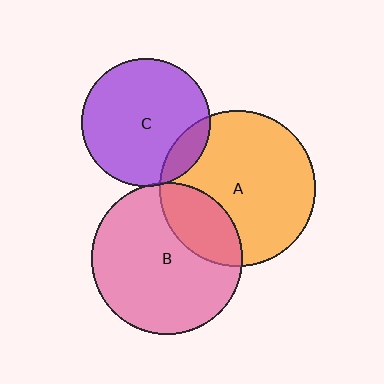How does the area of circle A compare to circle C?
Approximately 1.5 times.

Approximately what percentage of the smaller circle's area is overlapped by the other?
Approximately 25%.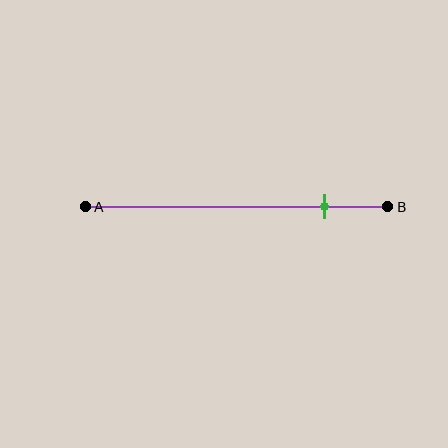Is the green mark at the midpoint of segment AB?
No, the mark is at about 80% from A, not at the 50% midpoint.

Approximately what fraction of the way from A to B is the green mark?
The green mark is approximately 80% of the way from A to B.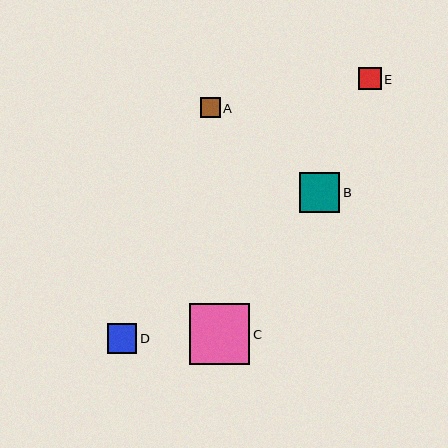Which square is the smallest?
Square A is the smallest with a size of approximately 20 pixels.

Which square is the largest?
Square C is the largest with a size of approximately 60 pixels.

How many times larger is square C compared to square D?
Square C is approximately 2.0 times the size of square D.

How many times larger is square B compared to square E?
Square B is approximately 1.8 times the size of square E.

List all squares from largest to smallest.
From largest to smallest: C, B, D, E, A.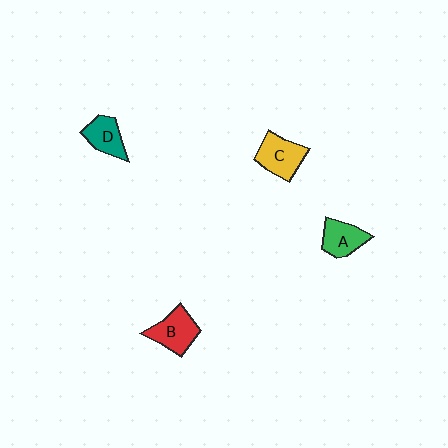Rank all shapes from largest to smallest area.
From largest to smallest: C (yellow), B (red), A (green), D (teal).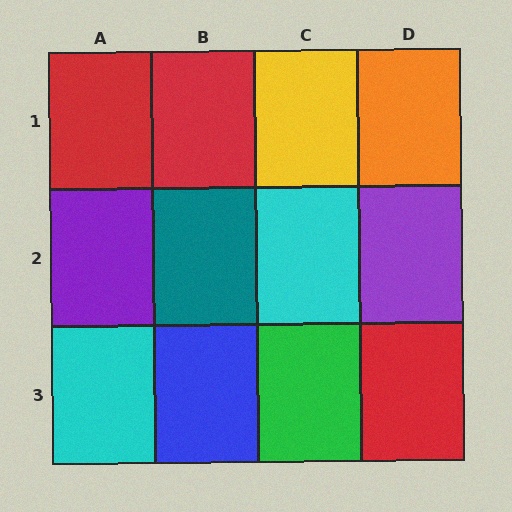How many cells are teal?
1 cell is teal.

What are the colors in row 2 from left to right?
Purple, teal, cyan, purple.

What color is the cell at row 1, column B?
Red.